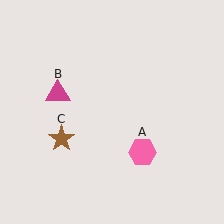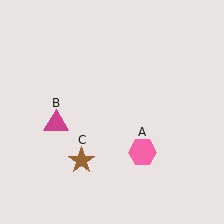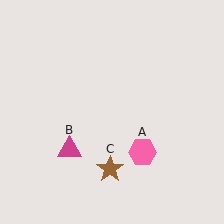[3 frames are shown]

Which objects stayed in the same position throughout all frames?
Pink hexagon (object A) remained stationary.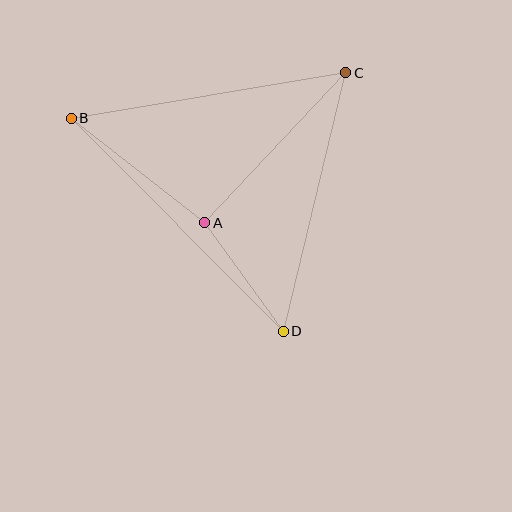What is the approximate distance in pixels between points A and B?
The distance between A and B is approximately 169 pixels.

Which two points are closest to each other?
Points A and D are closest to each other.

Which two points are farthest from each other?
Points B and D are farthest from each other.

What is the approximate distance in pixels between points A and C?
The distance between A and C is approximately 206 pixels.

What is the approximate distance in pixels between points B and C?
The distance between B and C is approximately 278 pixels.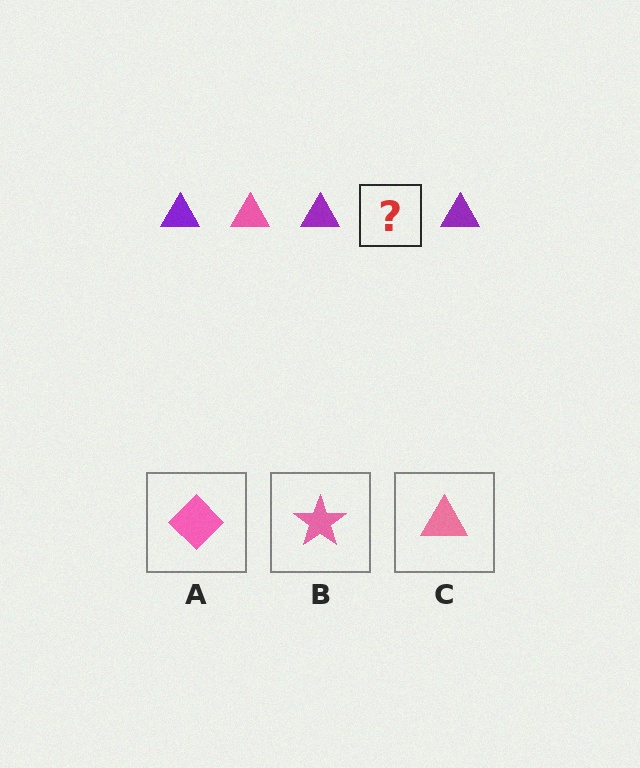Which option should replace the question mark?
Option C.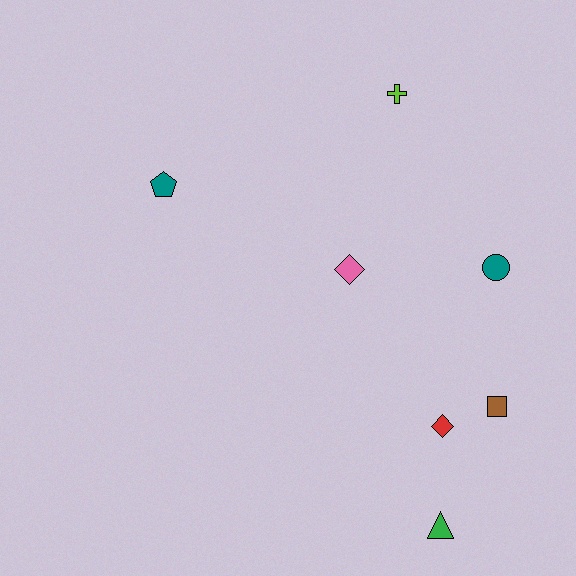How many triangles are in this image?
There is 1 triangle.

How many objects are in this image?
There are 7 objects.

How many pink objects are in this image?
There is 1 pink object.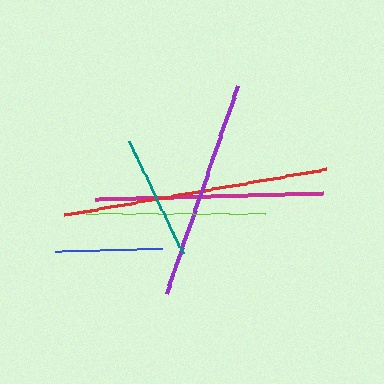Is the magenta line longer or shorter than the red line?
The red line is longer than the magenta line.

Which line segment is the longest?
The red line is the longest at approximately 267 pixels.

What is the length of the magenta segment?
The magenta segment is approximately 228 pixels long.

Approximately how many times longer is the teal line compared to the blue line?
The teal line is approximately 1.2 times the length of the blue line.